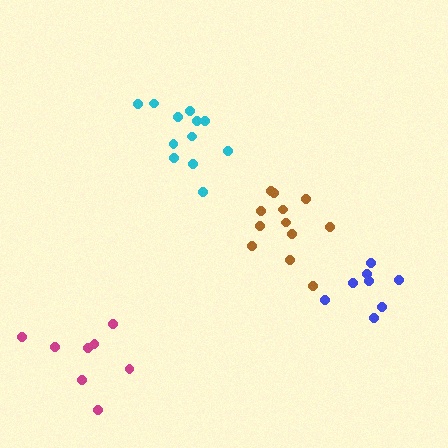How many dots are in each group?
Group 1: 12 dots, Group 2: 8 dots, Group 3: 8 dots, Group 4: 12 dots (40 total).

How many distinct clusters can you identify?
There are 4 distinct clusters.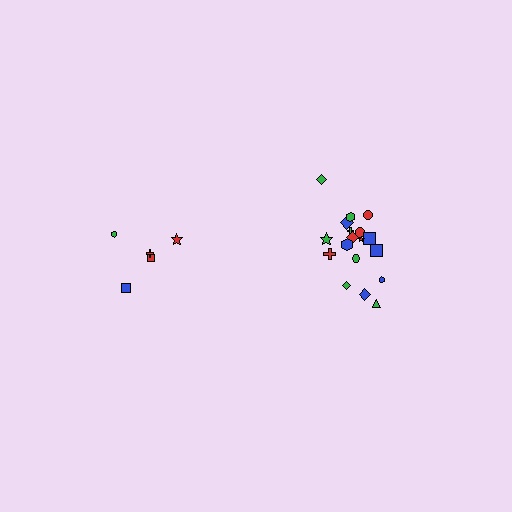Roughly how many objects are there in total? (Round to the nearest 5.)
Roughly 25 objects in total.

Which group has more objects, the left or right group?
The right group.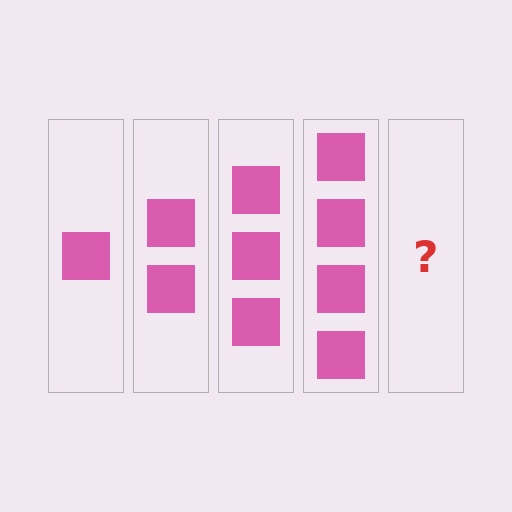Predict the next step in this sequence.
The next step is 5 squares.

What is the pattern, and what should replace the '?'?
The pattern is that each step adds one more square. The '?' should be 5 squares.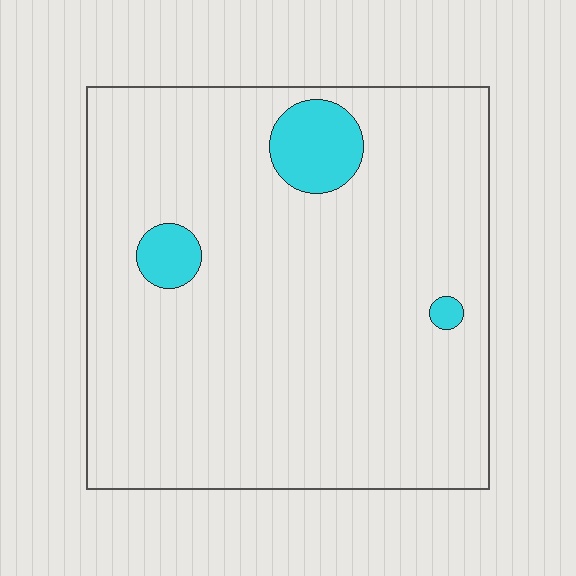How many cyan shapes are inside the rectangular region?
3.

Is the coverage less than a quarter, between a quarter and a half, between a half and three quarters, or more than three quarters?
Less than a quarter.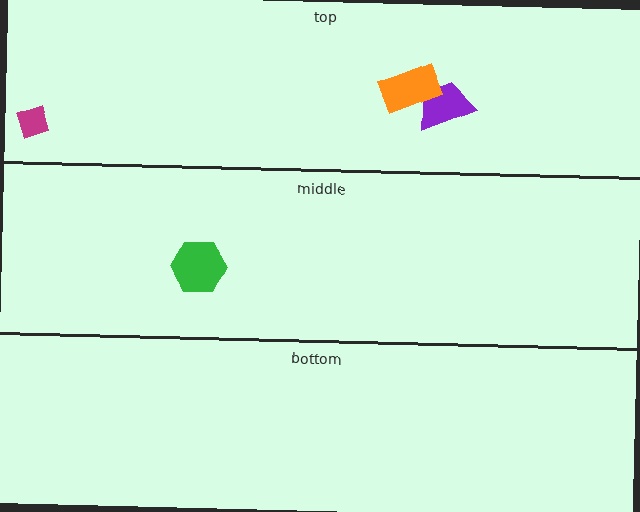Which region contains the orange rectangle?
The top region.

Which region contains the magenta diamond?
The top region.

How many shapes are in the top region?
3.